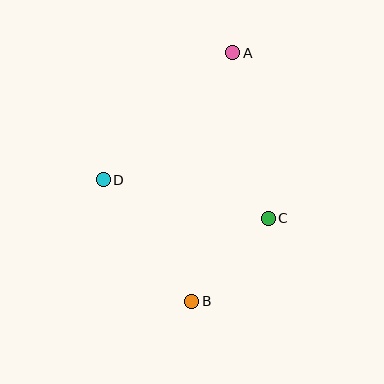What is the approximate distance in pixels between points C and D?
The distance between C and D is approximately 170 pixels.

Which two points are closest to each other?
Points B and C are closest to each other.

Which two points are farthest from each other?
Points A and B are farthest from each other.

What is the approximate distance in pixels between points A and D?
The distance between A and D is approximately 182 pixels.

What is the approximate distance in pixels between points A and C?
The distance between A and C is approximately 169 pixels.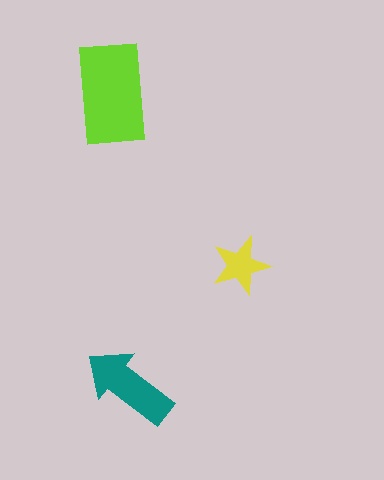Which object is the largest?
The lime rectangle.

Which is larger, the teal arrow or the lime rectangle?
The lime rectangle.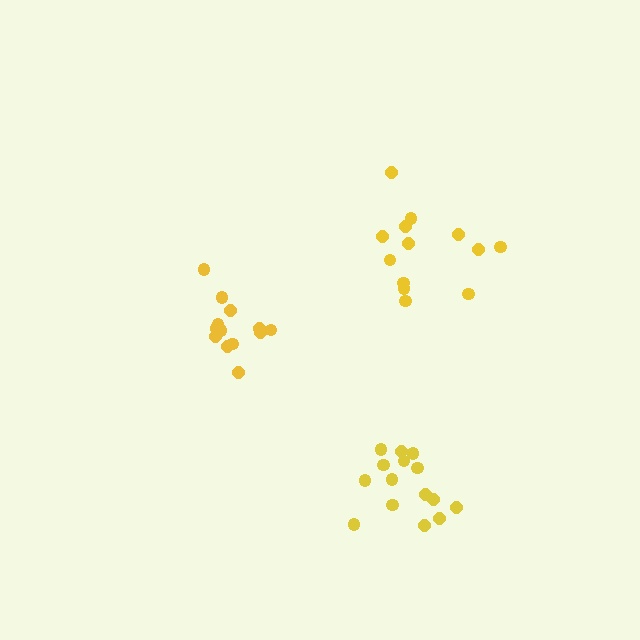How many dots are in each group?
Group 1: 15 dots, Group 2: 13 dots, Group 3: 13 dots (41 total).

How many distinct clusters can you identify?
There are 3 distinct clusters.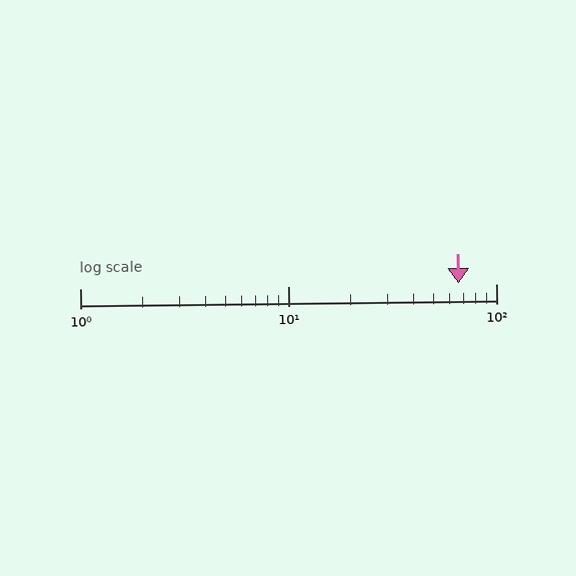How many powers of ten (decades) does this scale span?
The scale spans 2 decades, from 1 to 100.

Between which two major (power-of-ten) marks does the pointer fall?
The pointer is between 10 and 100.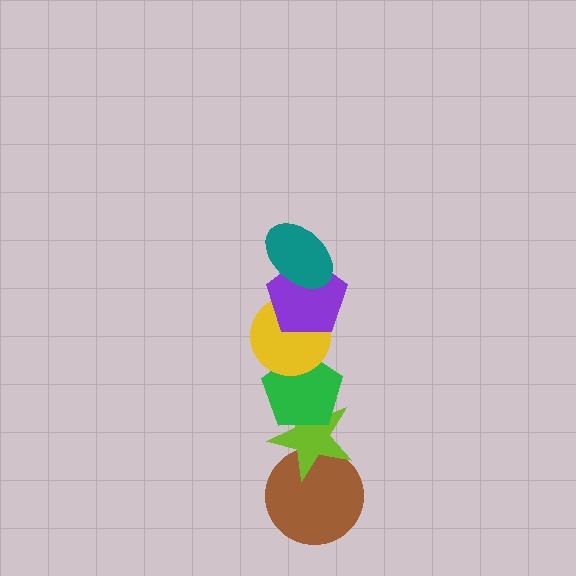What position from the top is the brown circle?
The brown circle is 6th from the top.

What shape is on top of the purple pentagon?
The teal ellipse is on top of the purple pentagon.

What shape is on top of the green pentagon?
The yellow circle is on top of the green pentagon.